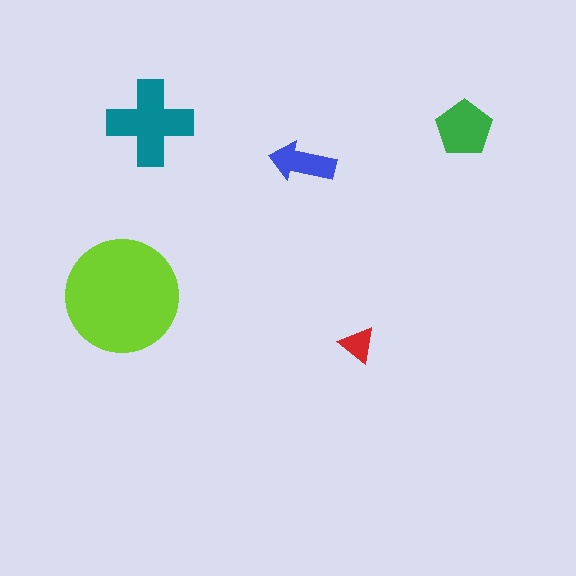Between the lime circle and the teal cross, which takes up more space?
The lime circle.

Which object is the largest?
The lime circle.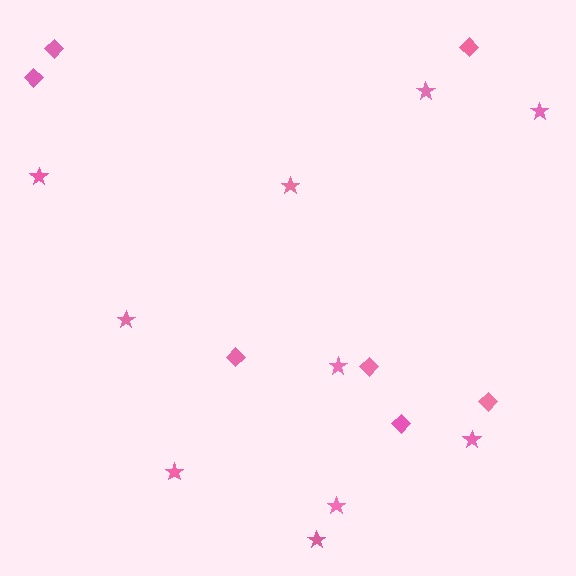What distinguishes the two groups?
There are 2 groups: one group of stars (10) and one group of diamonds (7).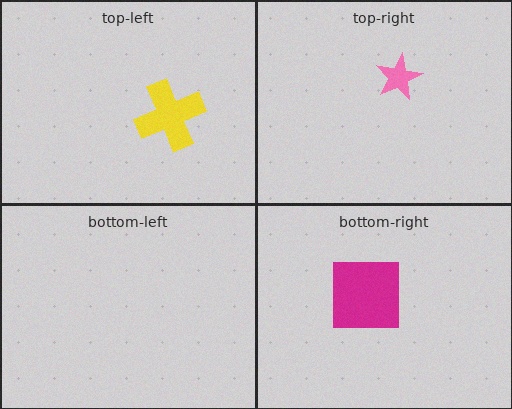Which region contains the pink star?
The top-right region.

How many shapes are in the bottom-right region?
1.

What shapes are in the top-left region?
The yellow cross.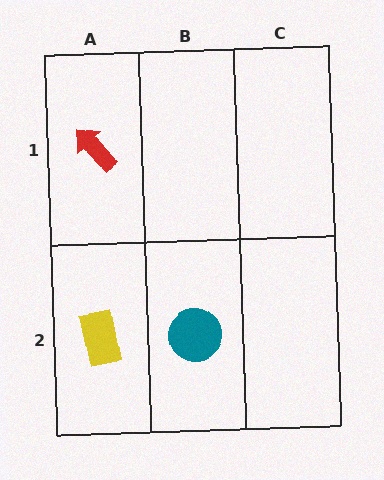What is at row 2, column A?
A yellow rectangle.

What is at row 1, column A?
A red arrow.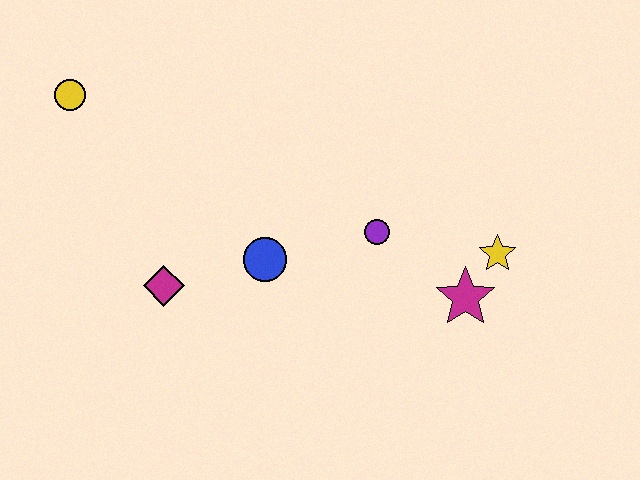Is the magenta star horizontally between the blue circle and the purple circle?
No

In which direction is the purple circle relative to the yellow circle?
The purple circle is to the right of the yellow circle.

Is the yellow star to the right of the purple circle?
Yes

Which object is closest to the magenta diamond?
The blue circle is closest to the magenta diamond.